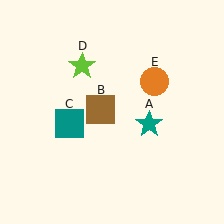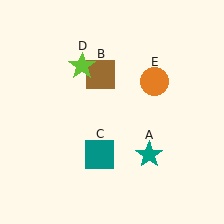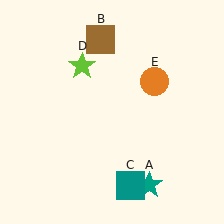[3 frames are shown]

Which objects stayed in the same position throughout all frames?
Lime star (object D) and orange circle (object E) remained stationary.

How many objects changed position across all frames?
3 objects changed position: teal star (object A), brown square (object B), teal square (object C).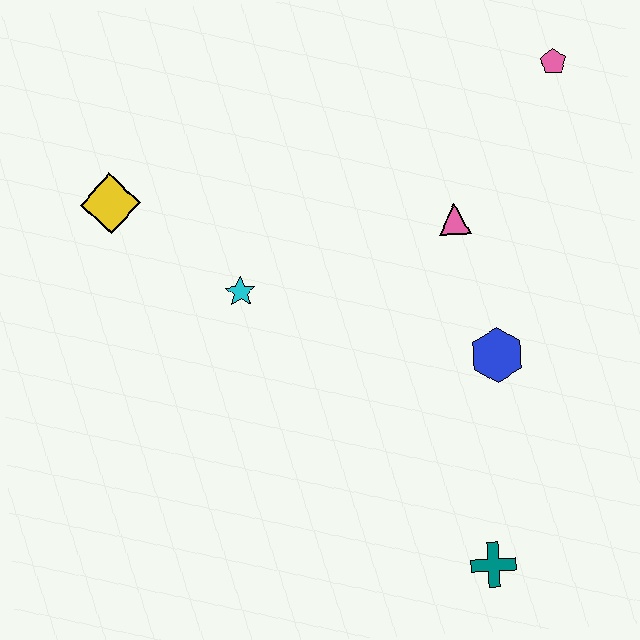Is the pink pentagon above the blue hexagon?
Yes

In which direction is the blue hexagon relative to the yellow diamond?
The blue hexagon is to the right of the yellow diamond.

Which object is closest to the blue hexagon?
The pink triangle is closest to the blue hexagon.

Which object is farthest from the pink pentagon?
The teal cross is farthest from the pink pentagon.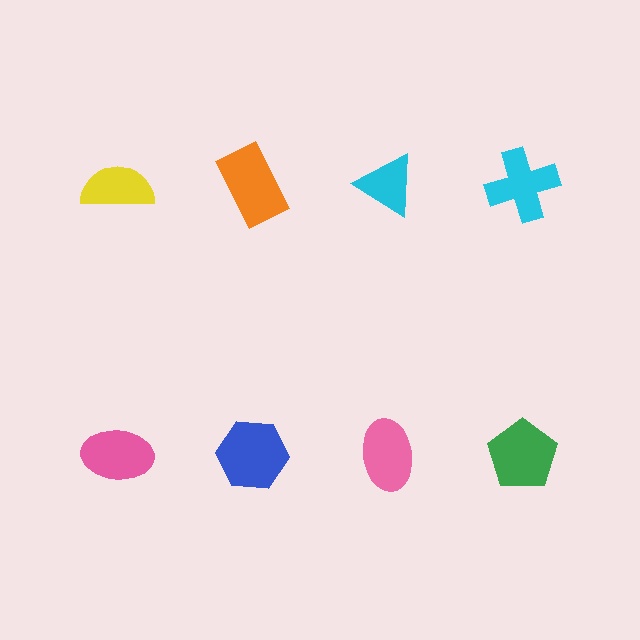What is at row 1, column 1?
A yellow semicircle.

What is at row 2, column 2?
A blue hexagon.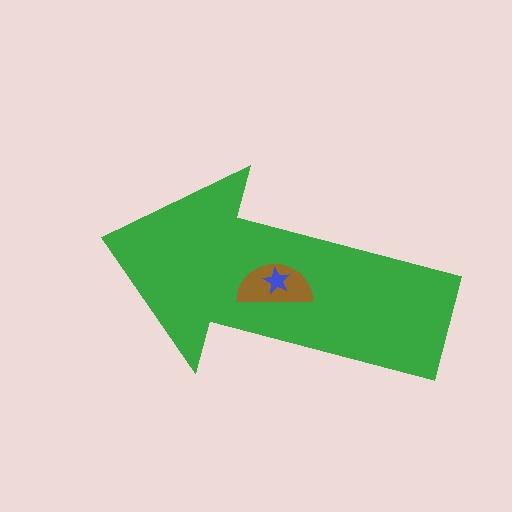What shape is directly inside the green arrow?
The brown semicircle.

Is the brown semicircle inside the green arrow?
Yes.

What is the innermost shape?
The blue star.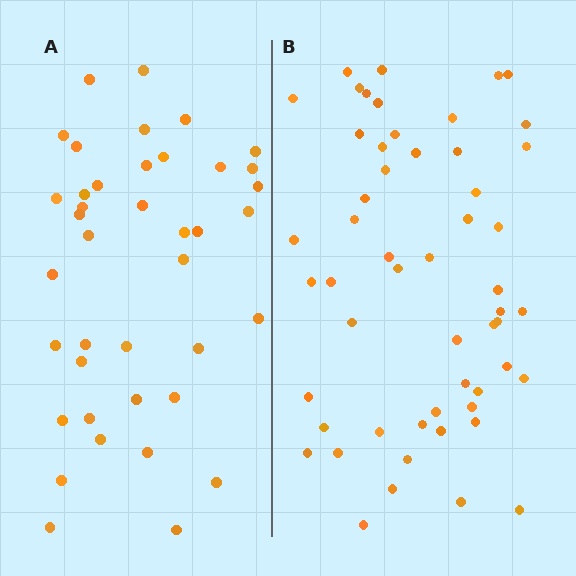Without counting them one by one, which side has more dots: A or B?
Region B (the right region) has more dots.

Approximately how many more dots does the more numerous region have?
Region B has approximately 15 more dots than region A.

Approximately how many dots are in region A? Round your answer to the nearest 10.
About 40 dots.